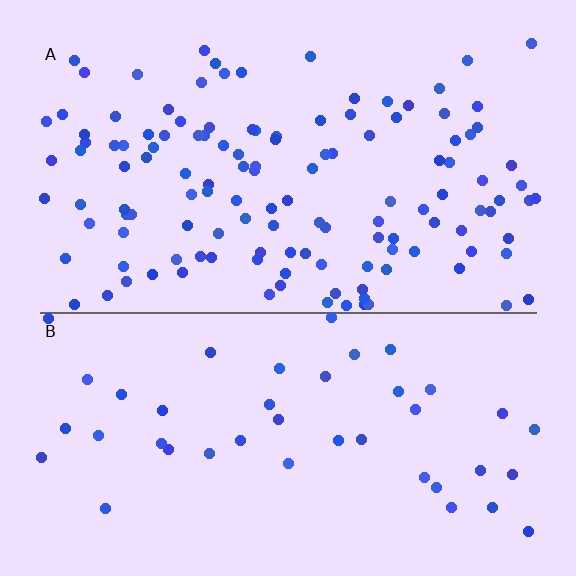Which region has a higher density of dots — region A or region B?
A (the top).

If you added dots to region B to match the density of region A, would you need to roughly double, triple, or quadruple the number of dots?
Approximately triple.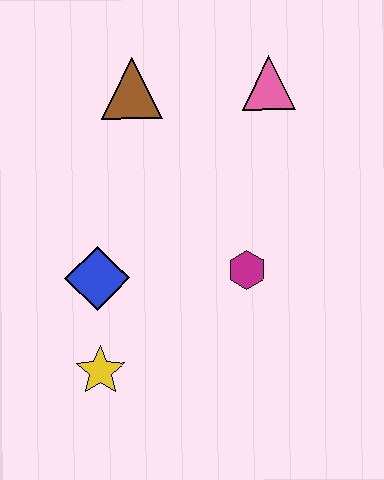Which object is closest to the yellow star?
The blue diamond is closest to the yellow star.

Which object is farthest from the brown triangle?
The yellow star is farthest from the brown triangle.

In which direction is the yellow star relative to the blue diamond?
The yellow star is below the blue diamond.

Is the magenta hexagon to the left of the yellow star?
No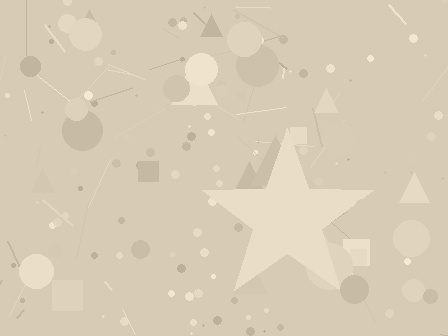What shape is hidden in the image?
A star is hidden in the image.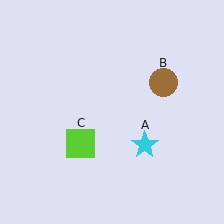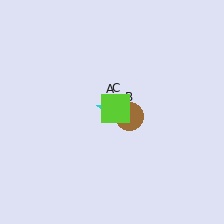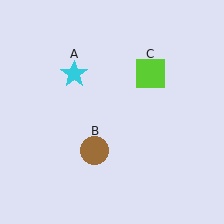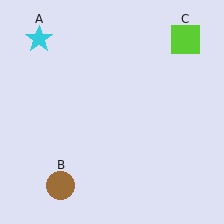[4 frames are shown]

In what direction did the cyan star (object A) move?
The cyan star (object A) moved up and to the left.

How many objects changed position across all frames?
3 objects changed position: cyan star (object A), brown circle (object B), lime square (object C).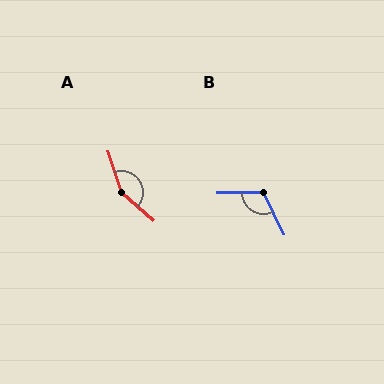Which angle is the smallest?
B, at approximately 115 degrees.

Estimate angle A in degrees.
Approximately 149 degrees.